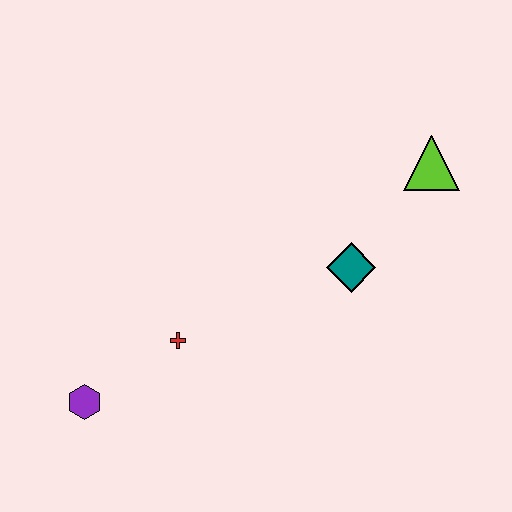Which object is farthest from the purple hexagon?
The lime triangle is farthest from the purple hexagon.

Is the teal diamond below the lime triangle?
Yes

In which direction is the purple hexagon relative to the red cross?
The purple hexagon is to the left of the red cross.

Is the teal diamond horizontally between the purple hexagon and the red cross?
No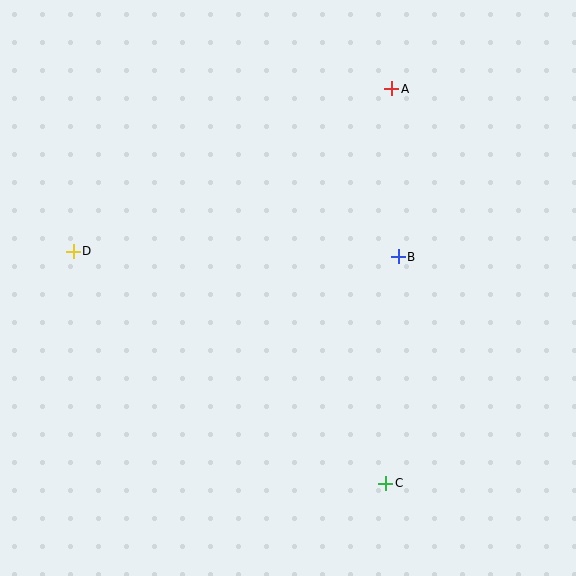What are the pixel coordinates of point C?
Point C is at (386, 483).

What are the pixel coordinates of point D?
Point D is at (73, 251).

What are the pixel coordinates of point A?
Point A is at (392, 89).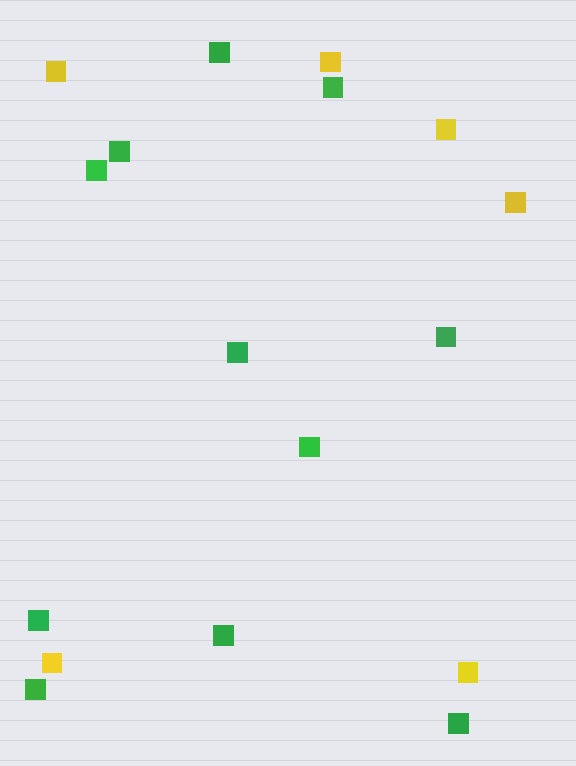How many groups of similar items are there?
There are 2 groups: one group of green squares (11) and one group of yellow squares (6).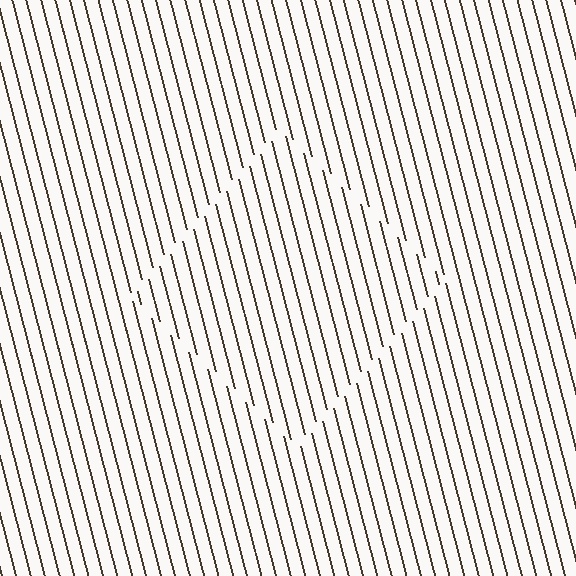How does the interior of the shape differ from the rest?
The interior of the shape contains the same grating, shifted by half a period — the contour is defined by the phase discontinuity where line-ends from the inner and outer gratings abut.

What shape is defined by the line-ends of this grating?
An illusory square. The interior of the shape contains the same grating, shifted by half a period — the contour is defined by the phase discontinuity where line-ends from the inner and outer gratings abut.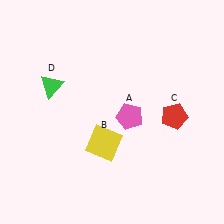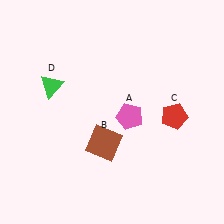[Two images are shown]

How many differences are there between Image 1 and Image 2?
There is 1 difference between the two images.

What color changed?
The square (B) changed from yellow in Image 1 to brown in Image 2.